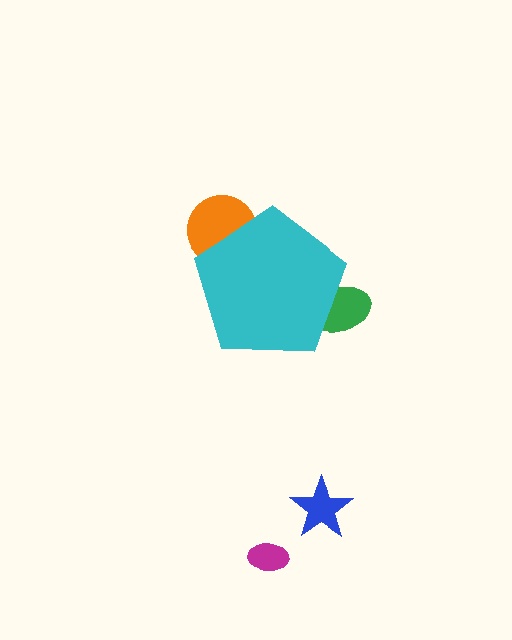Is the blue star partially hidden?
No, the blue star is fully visible.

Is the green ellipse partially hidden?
Yes, the green ellipse is partially hidden behind the cyan pentagon.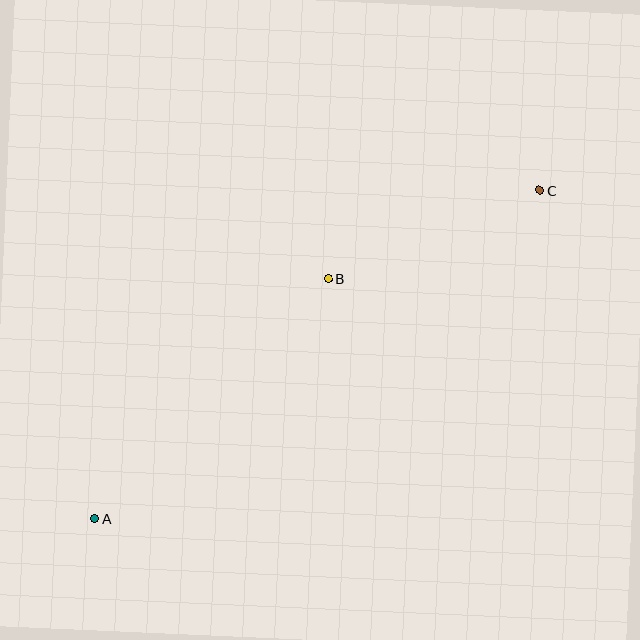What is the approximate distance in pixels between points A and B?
The distance between A and B is approximately 335 pixels.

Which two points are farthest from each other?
Points A and C are farthest from each other.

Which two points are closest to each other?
Points B and C are closest to each other.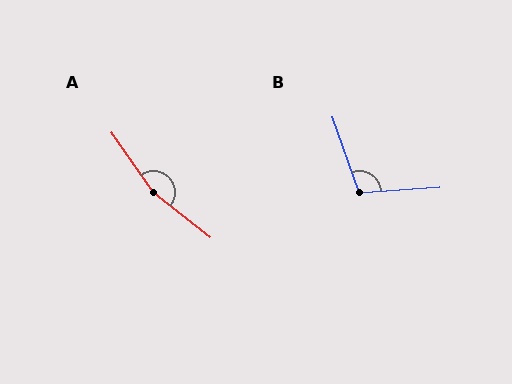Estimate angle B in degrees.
Approximately 105 degrees.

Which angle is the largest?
A, at approximately 163 degrees.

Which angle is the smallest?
B, at approximately 105 degrees.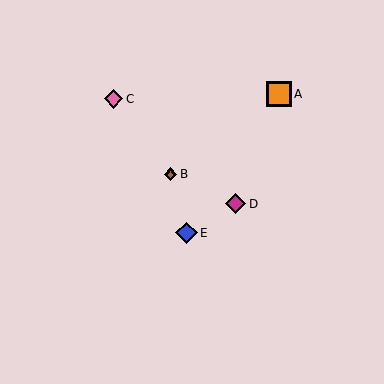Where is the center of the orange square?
The center of the orange square is at (279, 94).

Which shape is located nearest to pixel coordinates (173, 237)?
The blue diamond (labeled E) at (187, 233) is nearest to that location.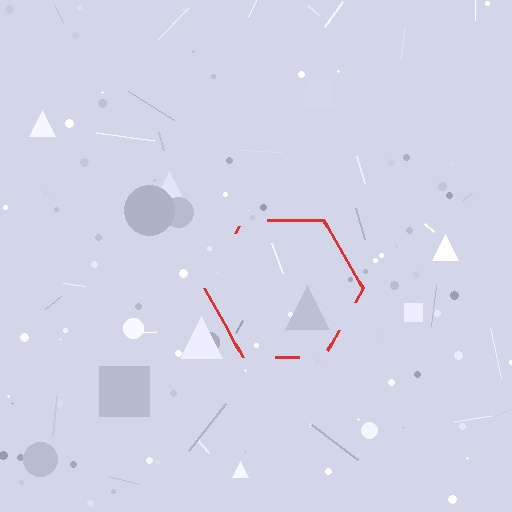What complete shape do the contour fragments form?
The contour fragments form a hexagon.